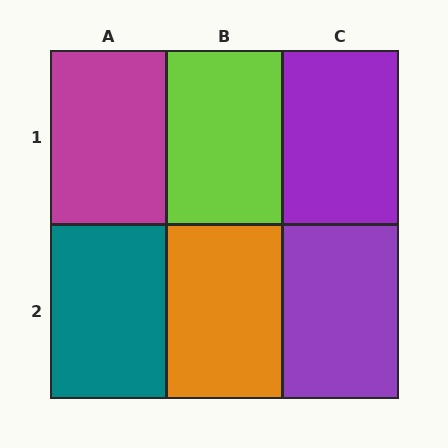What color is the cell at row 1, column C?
Purple.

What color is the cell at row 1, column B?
Lime.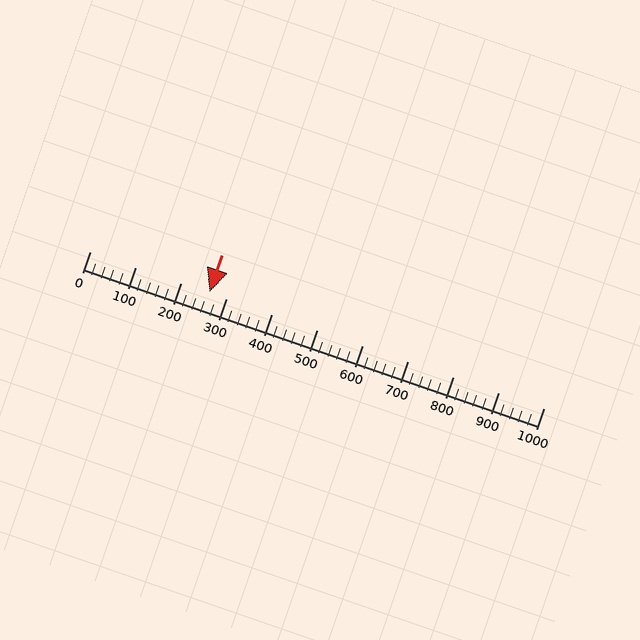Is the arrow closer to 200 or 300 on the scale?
The arrow is closer to 300.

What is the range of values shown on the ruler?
The ruler shows values from 0 to 1000.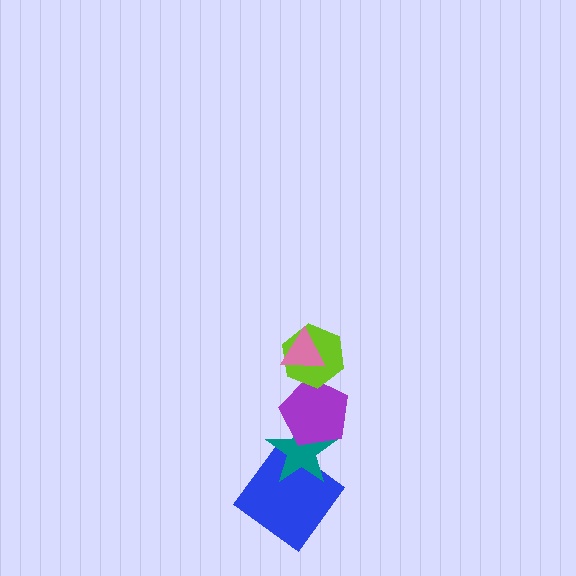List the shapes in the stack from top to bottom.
From top to bottom: the pink triangle, the lime hexagon, the purple pentagon, the teal star, the blue diamond.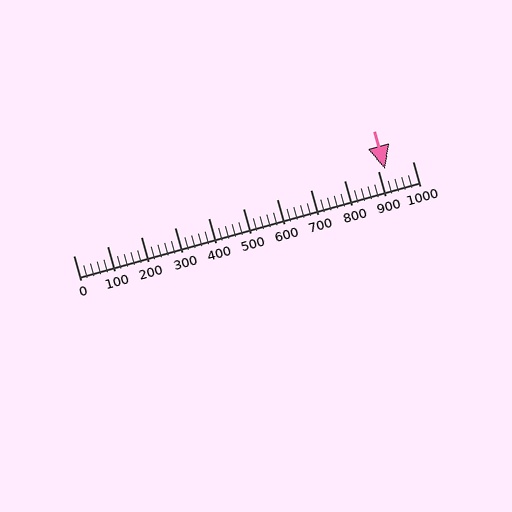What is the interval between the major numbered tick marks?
The major tick marks are spaced 100 units apart.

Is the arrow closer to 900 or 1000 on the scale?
The arrow is closer to 900.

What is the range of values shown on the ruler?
The ruler shows values from 0 to 1000.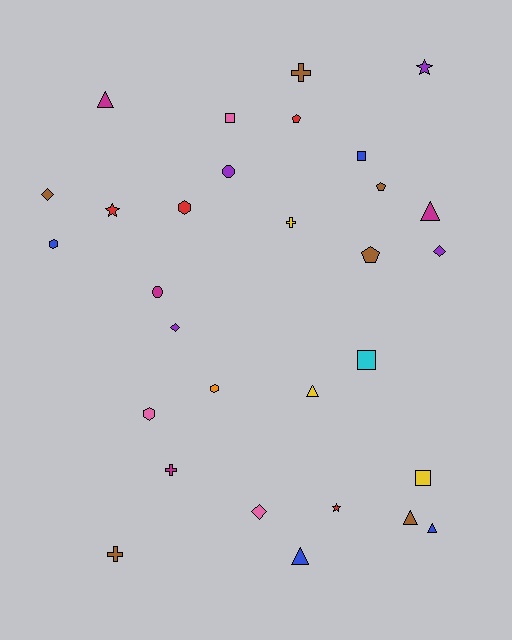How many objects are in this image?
There are 30 objects.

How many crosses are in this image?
There are 4 crosses.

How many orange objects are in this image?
There is 1 orange object.